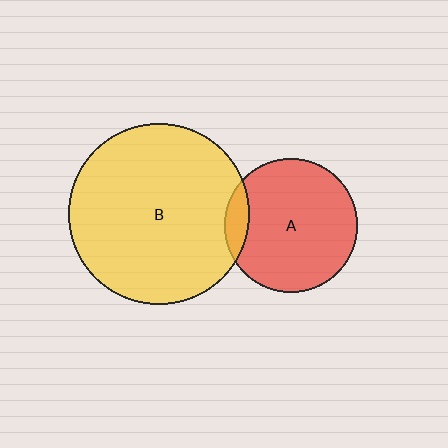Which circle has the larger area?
Circle B (yellow).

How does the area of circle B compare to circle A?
Approximately 1.8 times.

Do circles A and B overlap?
Yes.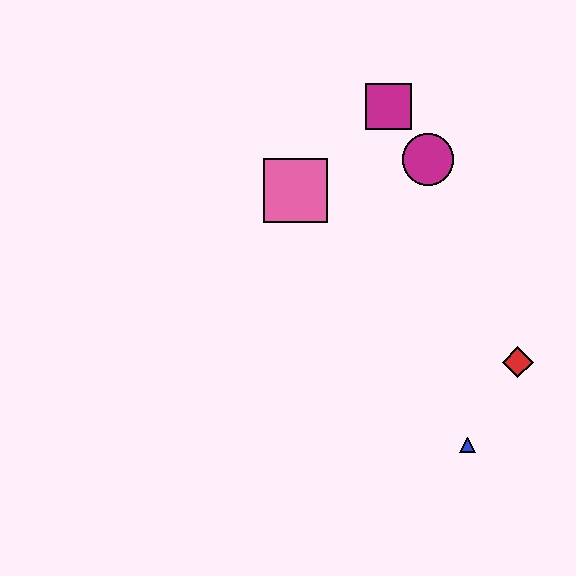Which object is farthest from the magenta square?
The blue triangle is farthest from the magenta square.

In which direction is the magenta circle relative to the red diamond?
The magenta circle is above the red diamond.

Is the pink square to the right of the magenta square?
No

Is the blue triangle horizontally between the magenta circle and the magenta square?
No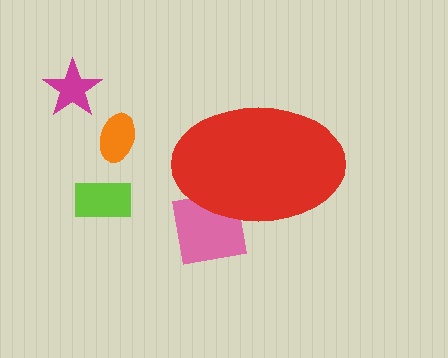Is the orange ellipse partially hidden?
No, the orange ellipse is fully visible.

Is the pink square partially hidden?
Yes, the pink square is partially hidden behind the red ellipse.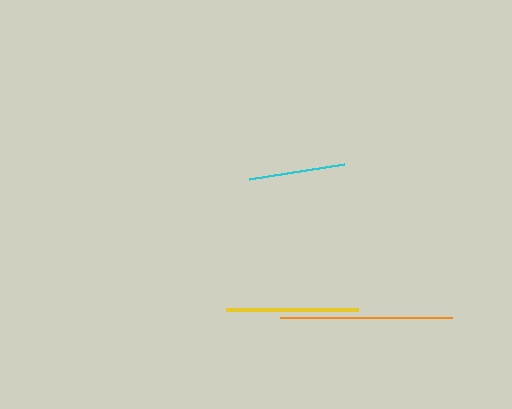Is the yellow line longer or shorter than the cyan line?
The yellow line is longer than the cyan line.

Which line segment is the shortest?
The cyan line is the shortest at approximately 96 pixels.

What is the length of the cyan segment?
The cyan segment is approximately 96 pixels long.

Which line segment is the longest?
The orange line is the longest at approximately 171 pixels.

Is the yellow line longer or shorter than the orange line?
The orange line is longer than the yellow line.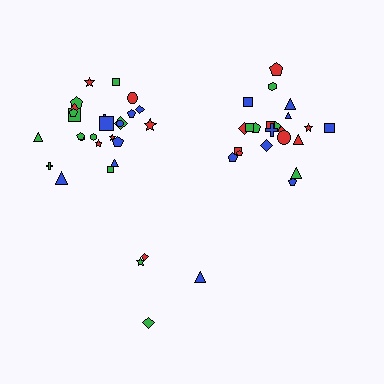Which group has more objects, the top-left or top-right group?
The top-left group.